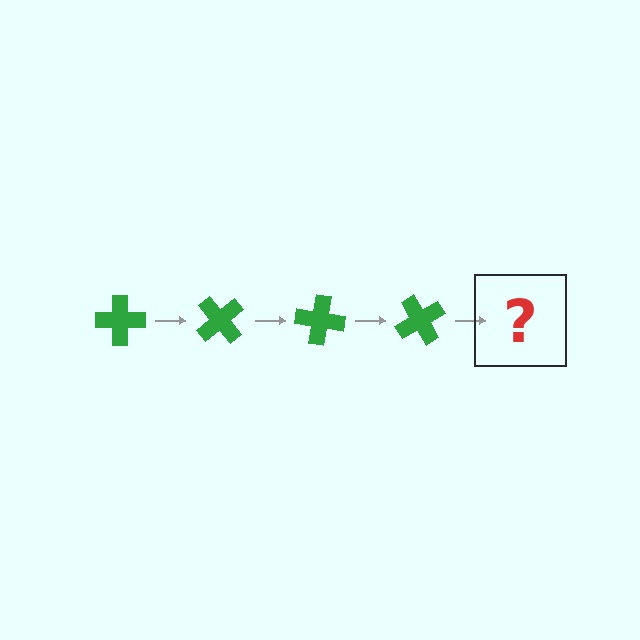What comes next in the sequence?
The next element should be a green cross rotated 200 degrees.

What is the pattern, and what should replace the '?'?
The pattern is that the cross rotates 50 degrees each step. The '?' should be a green cross rotated 200 degrees.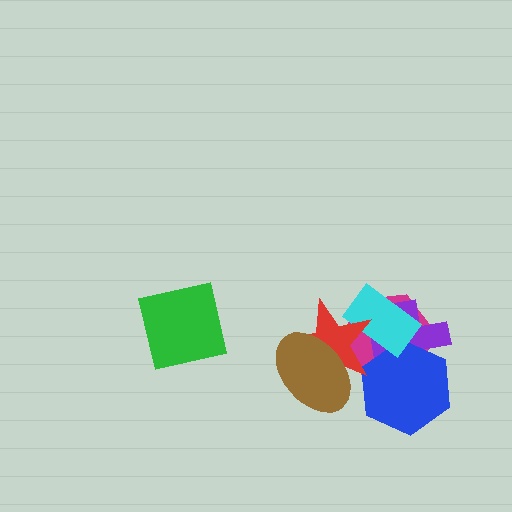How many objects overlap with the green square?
0 objects overlap with the green square.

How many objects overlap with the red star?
3 objects overlap with the red star.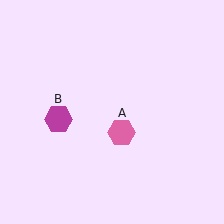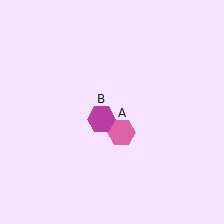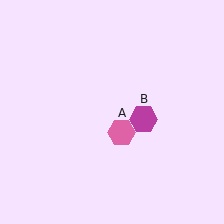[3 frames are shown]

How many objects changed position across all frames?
1 object changed position: magenta hexagon (object B).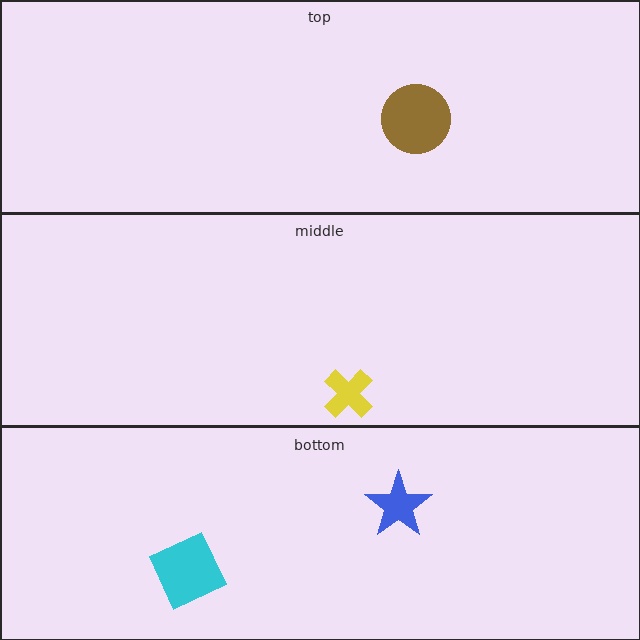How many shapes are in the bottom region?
2.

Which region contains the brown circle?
The top region.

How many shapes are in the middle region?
1.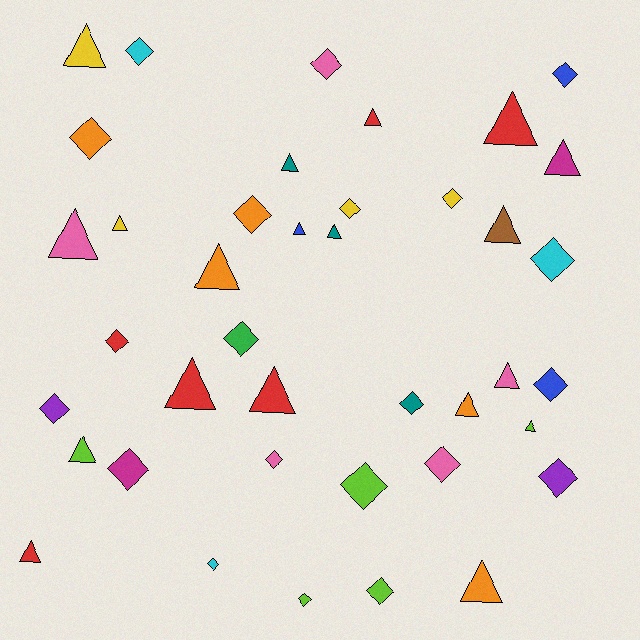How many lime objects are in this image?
There are 5 lime objects.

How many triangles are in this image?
There are 19 triangles.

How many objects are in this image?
There are 40 objects.